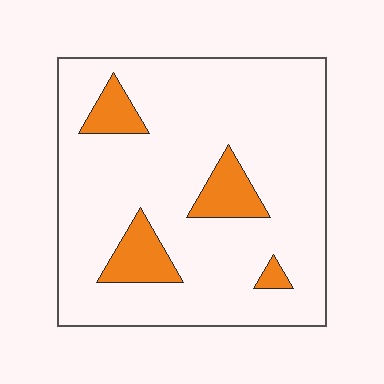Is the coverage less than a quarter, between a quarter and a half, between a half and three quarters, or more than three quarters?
Less than a quarter.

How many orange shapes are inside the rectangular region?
4.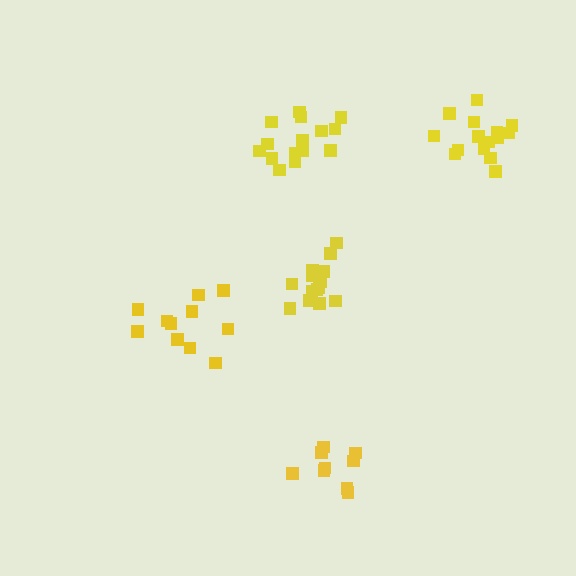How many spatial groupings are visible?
There are 5 spatial groupings.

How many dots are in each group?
Group 1: 15 dots, Group 2: 11 dots, Group 3: 15 dots, Group 4: 9 dots, Group 5: 14 dots (64 total).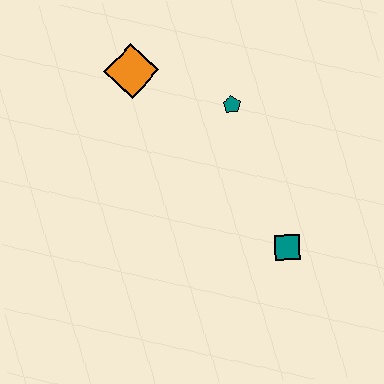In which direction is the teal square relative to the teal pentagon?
The teal square is below the teal pentagon.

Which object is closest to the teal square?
The teal pentagon is closest to the teal square.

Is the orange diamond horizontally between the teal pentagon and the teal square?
No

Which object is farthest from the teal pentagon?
The teal square is farthest from the teal pentagon.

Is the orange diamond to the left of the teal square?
Yes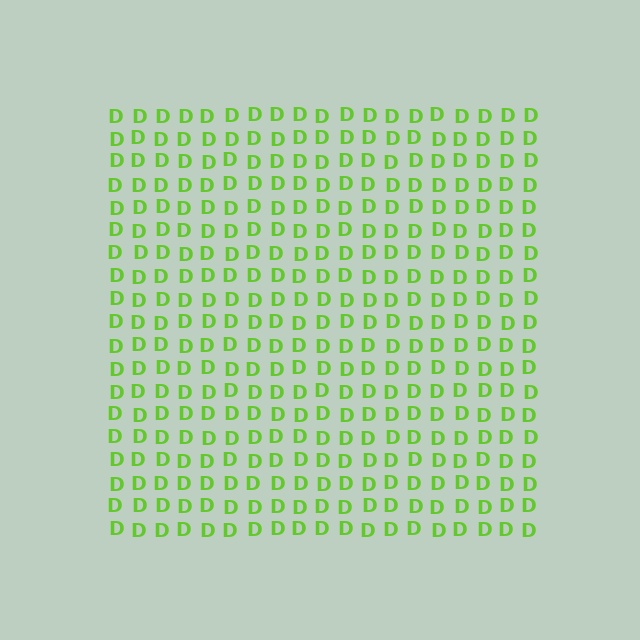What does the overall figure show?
The overall figure shows a square.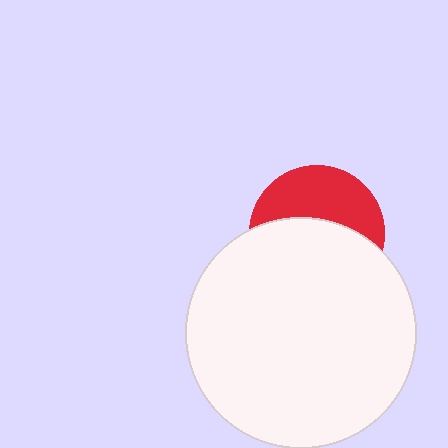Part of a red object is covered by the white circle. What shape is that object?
It is a circle.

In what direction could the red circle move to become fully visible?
The red circle could move up. That would shift it out from behind the white circle entirely.